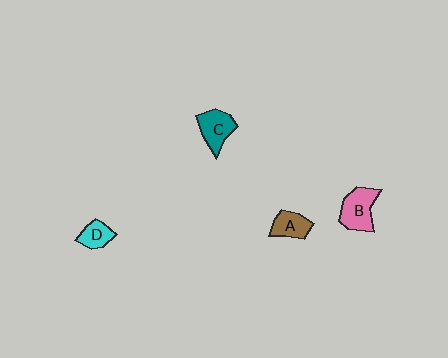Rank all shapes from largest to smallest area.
From largest to smallest: B (pink), C (teal), A (brown), D (cyan).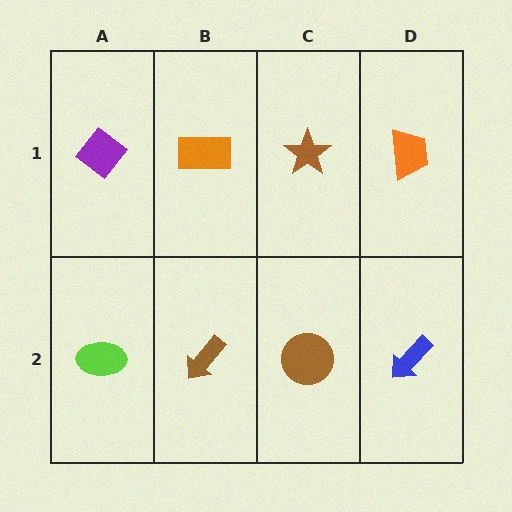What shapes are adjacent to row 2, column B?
An orange rectangle (row 1, column B), a lime ellipse (row 2, column A), a brown circle (row 2, column C).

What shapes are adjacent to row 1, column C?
A brown circle (row 2, column C), an orange rectangle (row 1, column B), an orange trapezoid (row 1, column D).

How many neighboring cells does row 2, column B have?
3.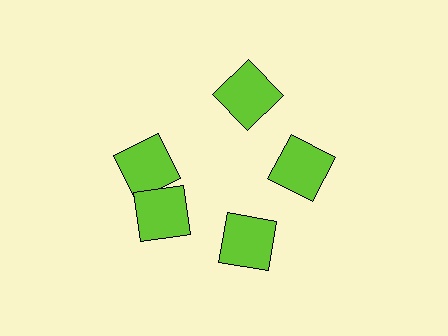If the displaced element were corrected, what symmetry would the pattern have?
It would have 5-fold rotational symmetry — the pattern would map onto itself every 72 degrees.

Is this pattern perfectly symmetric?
No. The 5 lime squares are arranged in a ring, but one element near the 10 o'clock position is rotated out of alignment along the ring, breaking the 5-fold rotational symmetry.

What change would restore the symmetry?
The symmetry would be restored by rotating it back into even spacing with its neighbors so that all 5 squares sit at equal angles and equal distance from the center.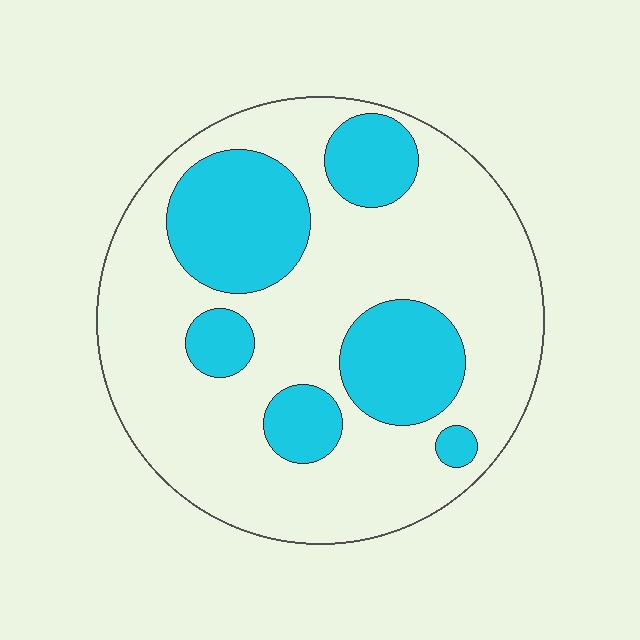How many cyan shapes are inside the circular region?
6.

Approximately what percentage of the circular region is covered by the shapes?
Approximately 30%.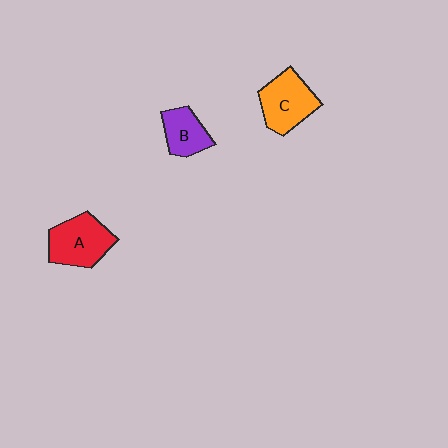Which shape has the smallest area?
Shape B (purple).